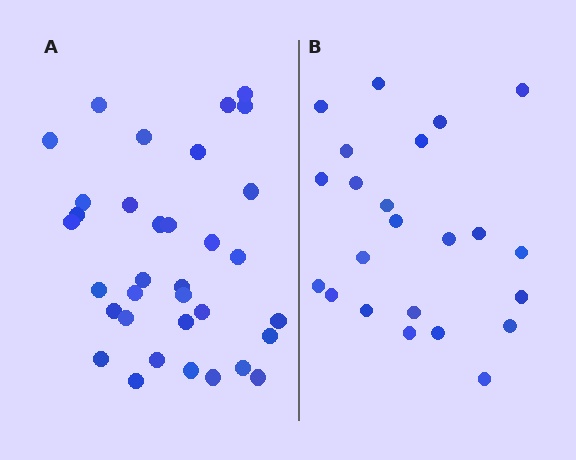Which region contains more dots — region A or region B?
Region A (the left region) has more dots.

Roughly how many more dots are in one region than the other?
Region A has roughly 12 or so more dots than region B.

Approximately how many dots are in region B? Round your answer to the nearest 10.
About 20 dots. (The exact count is 23, which rounds to 20.)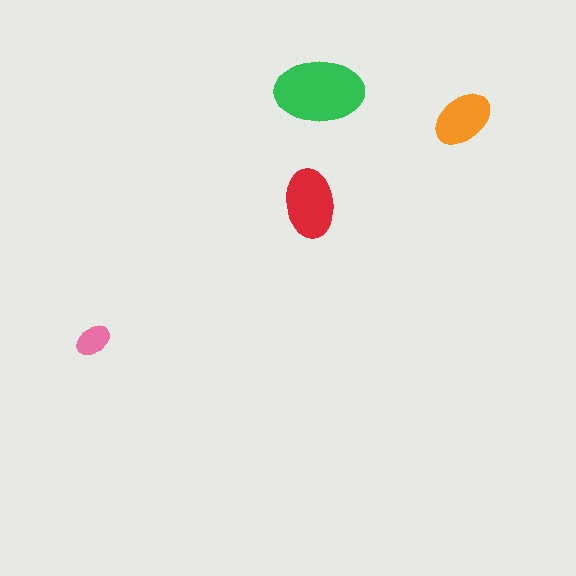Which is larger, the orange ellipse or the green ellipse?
The green one.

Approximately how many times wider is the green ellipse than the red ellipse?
About 1.5 times wider.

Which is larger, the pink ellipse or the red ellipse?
The red one.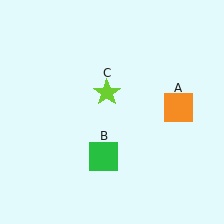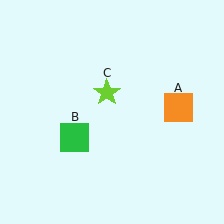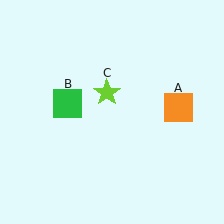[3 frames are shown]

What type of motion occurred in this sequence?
The green square (object B) rotated clockwise around the center of the scene.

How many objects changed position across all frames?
1 object changed position: green square (object B).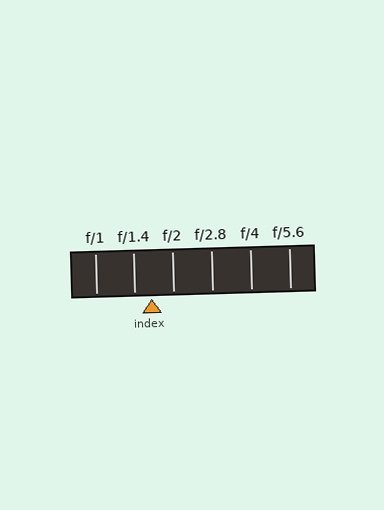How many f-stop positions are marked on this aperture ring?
There are 6 f-stop positions marked.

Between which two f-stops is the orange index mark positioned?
The index mark is between f/1.4 and f/2.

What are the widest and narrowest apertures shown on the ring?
The widest aperture shown is f/1 and the narrowest is f/5.6.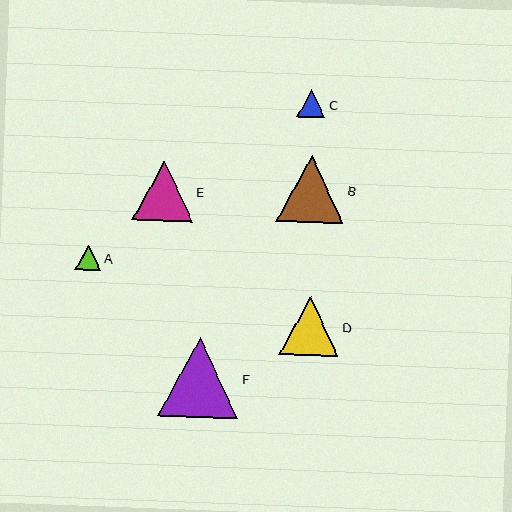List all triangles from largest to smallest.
From largest to smallest: F, B, E, D, C, A.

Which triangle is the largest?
Triangle F is the largest with a size of approximately 80 pixels.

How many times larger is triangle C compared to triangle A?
Triangle C is approximately 1.1 times the size of triangle A.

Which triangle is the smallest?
Triangle A is the smallest with a size of approximately 25 pixels.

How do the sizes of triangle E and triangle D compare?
Triangle E and triangle D are approximately the same size.